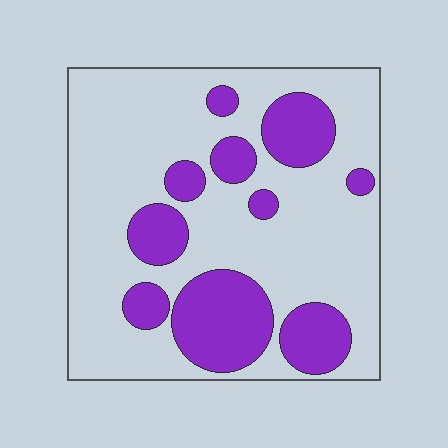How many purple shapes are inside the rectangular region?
10.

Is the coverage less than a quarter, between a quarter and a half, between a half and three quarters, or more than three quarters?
Between a quarter and a half.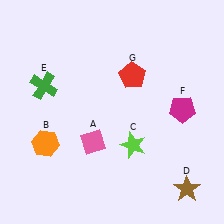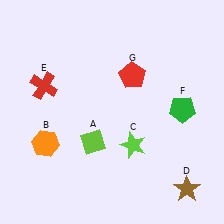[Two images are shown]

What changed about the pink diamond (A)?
In Image 1, A is pink. In Image 2, it changed to lime.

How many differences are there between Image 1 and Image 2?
There are 3 differences between the two images.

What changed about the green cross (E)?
In Image 1, E is green. In Image 2, it changed to red.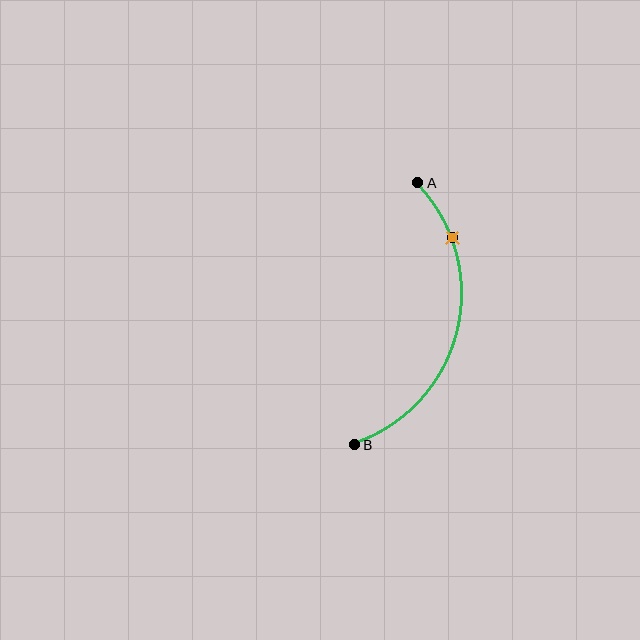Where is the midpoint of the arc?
The arc midpoint is the point on the curve farthest from the straight line joining A and B. It sits to the right of that line.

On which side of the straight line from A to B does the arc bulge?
The arc bulges to the right of the straight line connecting A and B.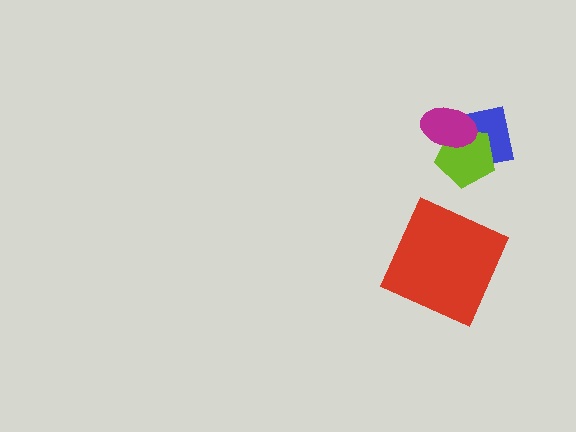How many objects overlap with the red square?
0 objects overlap with the red square.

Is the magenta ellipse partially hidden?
No, no other shape covers it.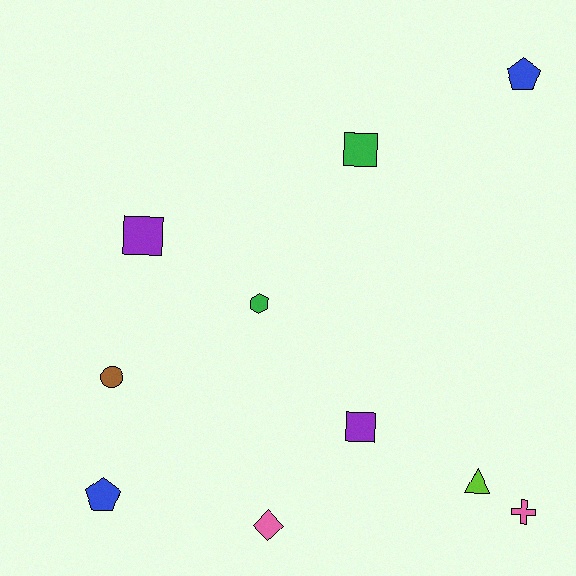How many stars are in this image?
There are no stars.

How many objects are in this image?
There are 10 objects.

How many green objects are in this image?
There are 2 green objects.